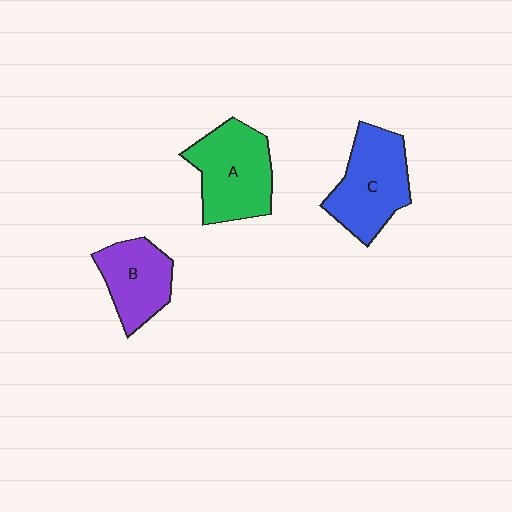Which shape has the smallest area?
Shape B (purple).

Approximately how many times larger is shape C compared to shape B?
Approximately 1.3 times.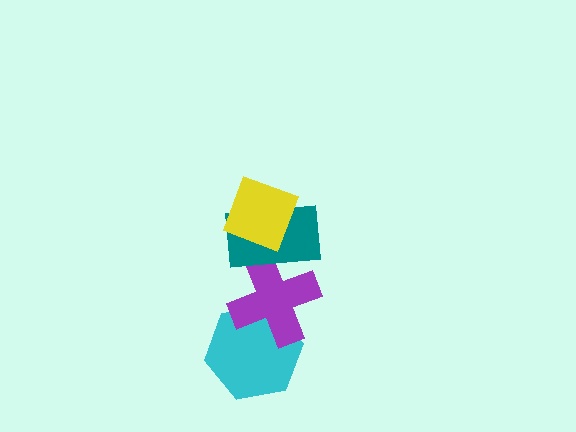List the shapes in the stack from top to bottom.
From top to bottom: the yellow diamond, the teal rectangle, the purple cross, the cyan hexagon.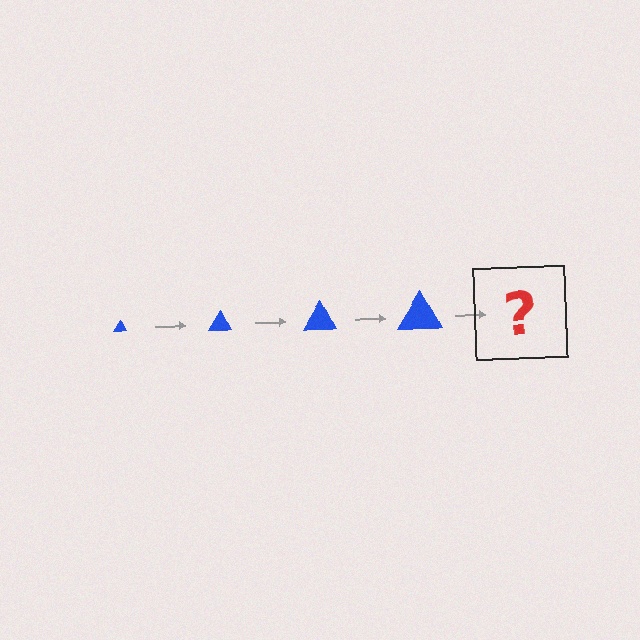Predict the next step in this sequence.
The next step is a blue triangle, larger than the previous one.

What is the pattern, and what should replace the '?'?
The pattern is that the triangle gets progressively larger each step. The '?' should be a blue triangle, larger than the previous one.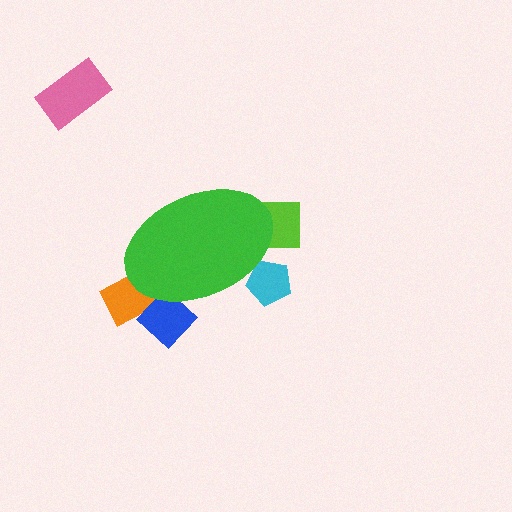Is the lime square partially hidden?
Yes, the lime square is partially hidden behind the green ellipse.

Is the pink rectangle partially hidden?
No, the pink rectangle is fully visible.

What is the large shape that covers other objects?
A green ellipse.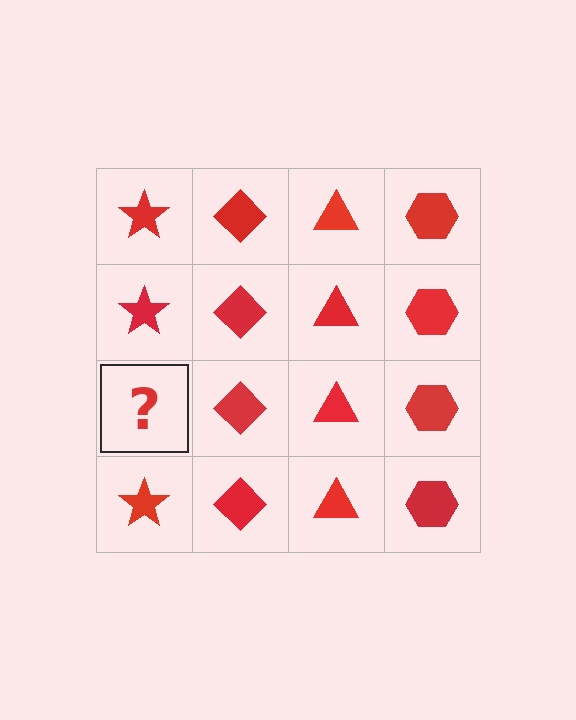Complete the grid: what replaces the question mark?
The question mark should be replaced with a red star.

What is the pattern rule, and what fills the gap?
The rule is that each column has a consistent shape. The gap should be filled with a red star.